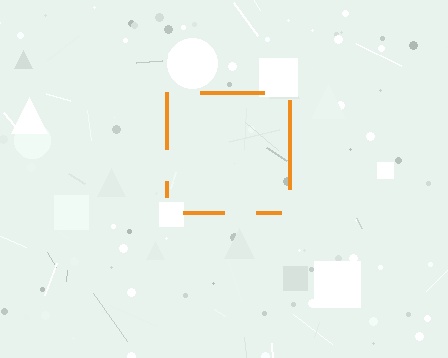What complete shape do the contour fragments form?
The contour fragments form a square.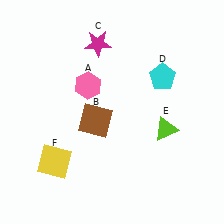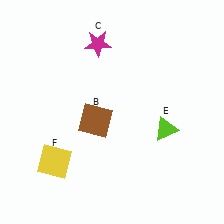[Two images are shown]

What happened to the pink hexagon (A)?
The pink hexagon (A) was removed in Image 2. It was in the top-left area of Image 1.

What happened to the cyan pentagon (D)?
The cyan pentagon (D) was removed in Image 2. It was in the top-right area of Image 1.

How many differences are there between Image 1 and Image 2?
There are 2 differences between the two images.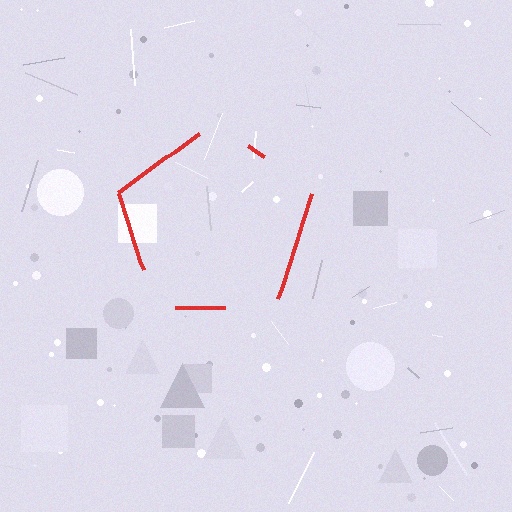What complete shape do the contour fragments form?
The contour fragments form a pentagon.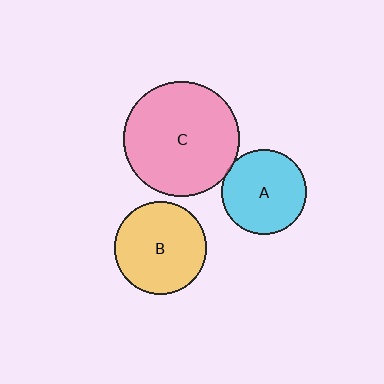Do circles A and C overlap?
Yes.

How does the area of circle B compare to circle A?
Approximately 1.2 times.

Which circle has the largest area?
Circle C (pink).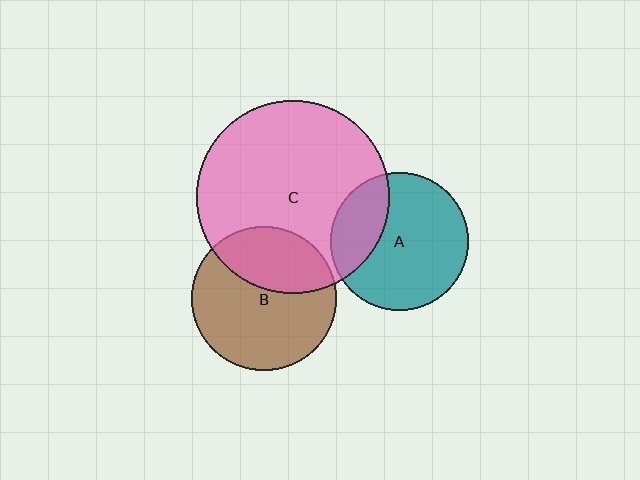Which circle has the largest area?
Circle C (pink).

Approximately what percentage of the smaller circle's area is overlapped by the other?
Approximately 25%.